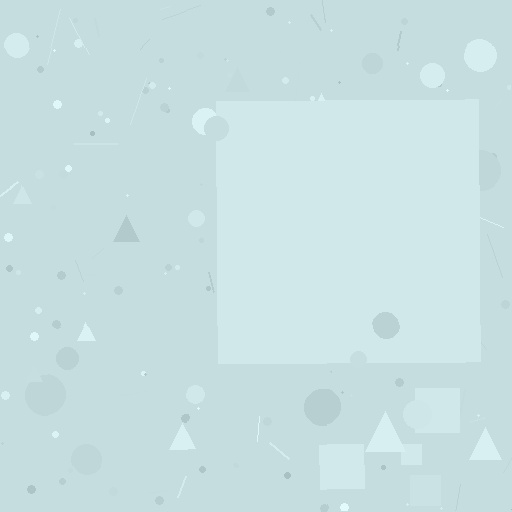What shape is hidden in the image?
A square is hidden in the image.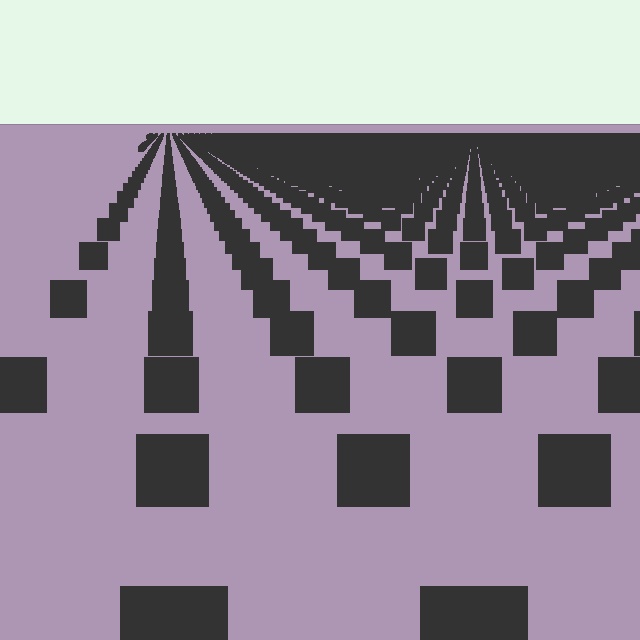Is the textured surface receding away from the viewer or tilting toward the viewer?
The surface is receding away from the viewer. Texture elements get smaller and denser toward the top.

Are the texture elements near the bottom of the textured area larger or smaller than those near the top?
Larger. Near the bottom, elements are closer to the viewer and appear at a bigger on-screen size.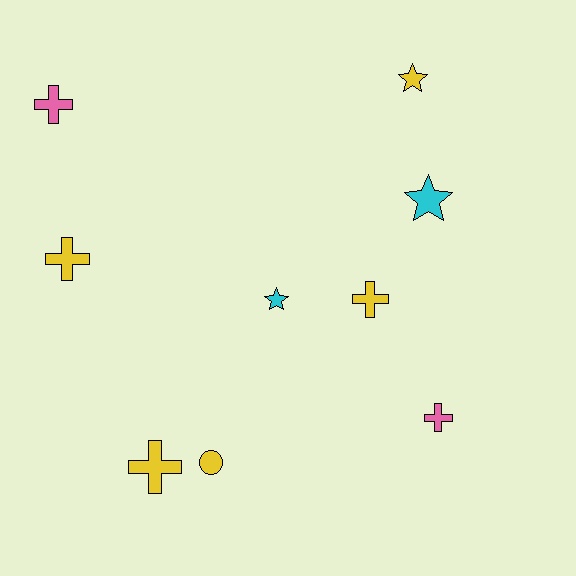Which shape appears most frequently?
Cross, with 5 objects.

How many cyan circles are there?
There are no cyan circles.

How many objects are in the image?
There are 9 objects.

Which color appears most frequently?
Yellow, with 5 objects.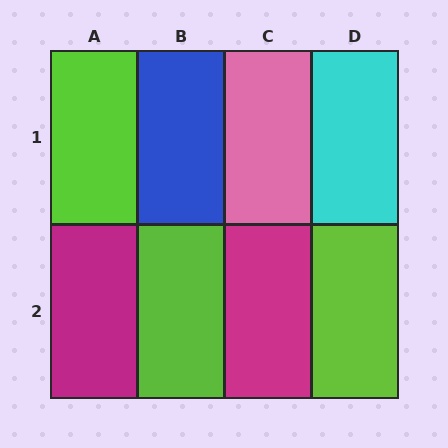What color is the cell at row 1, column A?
Lime.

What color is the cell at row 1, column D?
Cyan.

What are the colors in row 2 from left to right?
Magenta, lime, magenta, lime.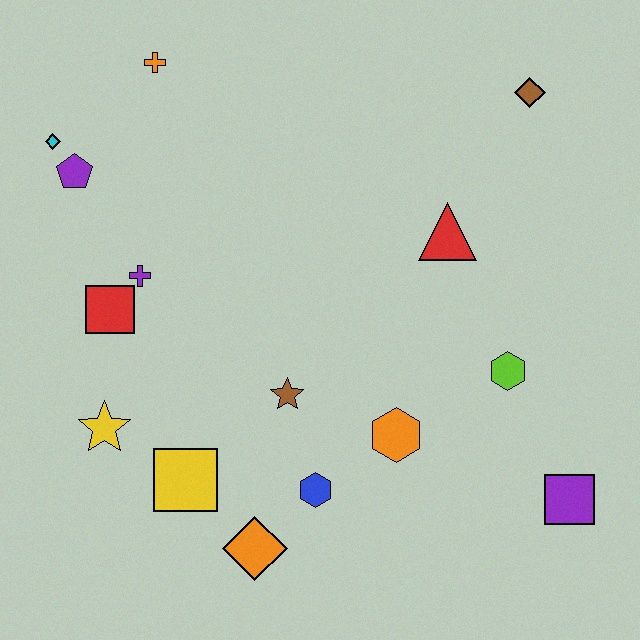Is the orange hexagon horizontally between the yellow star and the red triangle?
Yes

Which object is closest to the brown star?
The blue hexagon is closest to the brown star.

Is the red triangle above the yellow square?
Yes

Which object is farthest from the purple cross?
The purple square is farthest from the purple cross.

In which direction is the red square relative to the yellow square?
The red square is above the yellow square.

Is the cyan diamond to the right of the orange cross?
No